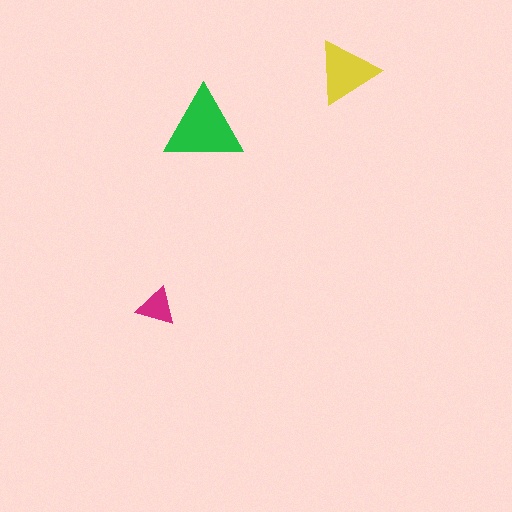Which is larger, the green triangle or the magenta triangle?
The green one.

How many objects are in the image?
There are 3 objects in the image.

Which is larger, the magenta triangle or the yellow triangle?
The yellow one.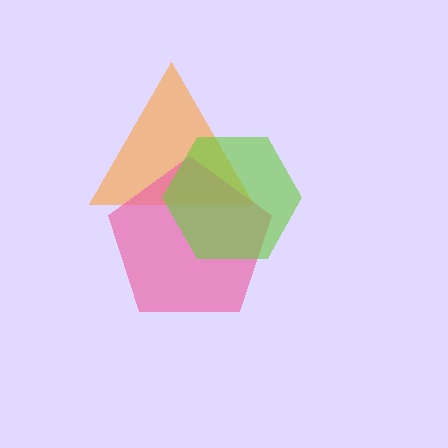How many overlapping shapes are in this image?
There are 3 overlapping shapes in the image.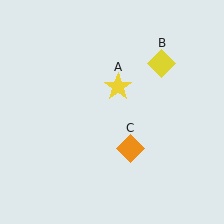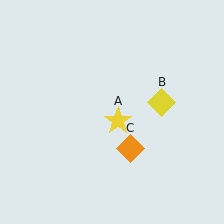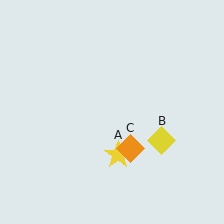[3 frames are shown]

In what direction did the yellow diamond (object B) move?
The yellow diamond (object B) moved down.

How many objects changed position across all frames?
2 objects changed position: yellow star (object A), yellow diamond (object B).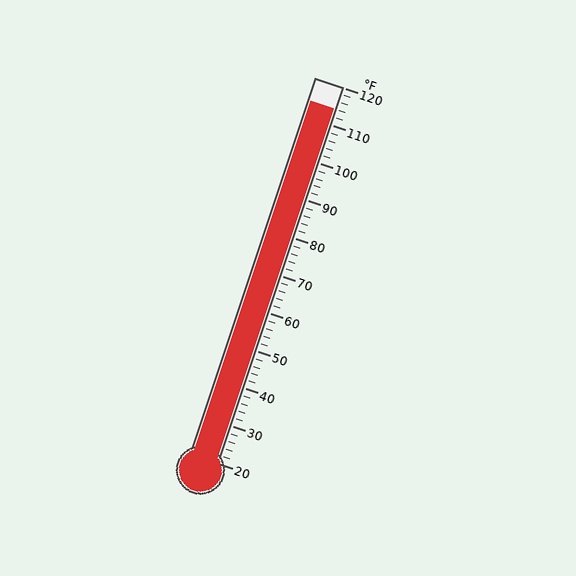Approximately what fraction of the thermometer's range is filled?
The thermometer is filled to approximately 95% of its range.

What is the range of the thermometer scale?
The thermometer scale ranges from 20°F to 120°F.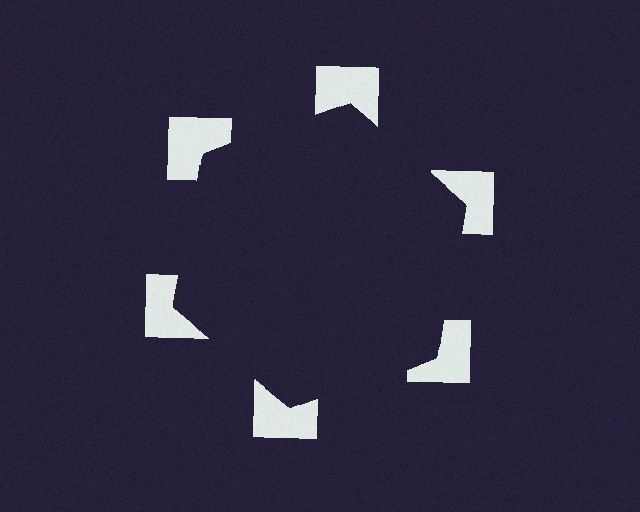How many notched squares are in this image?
There are 6 — one at each vertex of the illusory hexagon.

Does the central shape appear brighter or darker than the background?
It typically appears slightly darker than the background, even though no actual brightness change is drawn.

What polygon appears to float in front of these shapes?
An illusory hexagon — its edges are inferred from the aligned wedge cuts in the notched squares, not physically drawn.